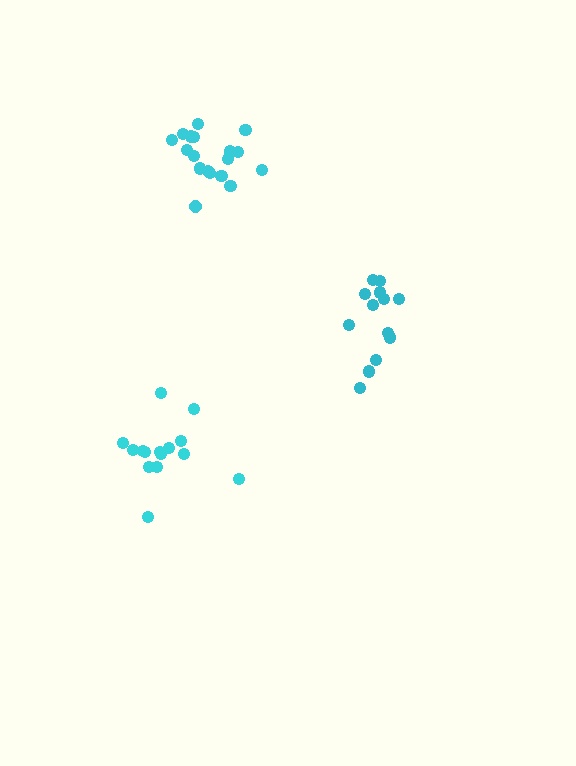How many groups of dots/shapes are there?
There are 3 groups.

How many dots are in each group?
Group 1: 15 dots, Group 2: 13 dots, Group 3: 19 dots (47 total).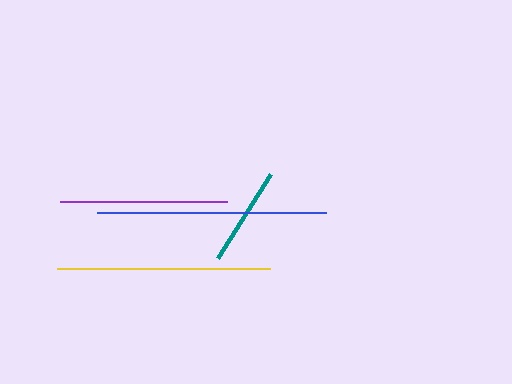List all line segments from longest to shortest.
From longest to shortest: blue, yellow, purple, teal.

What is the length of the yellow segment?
The yellow segment is approximately 214 pixels long.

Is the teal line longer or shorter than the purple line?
The purple line is longer than the teal line.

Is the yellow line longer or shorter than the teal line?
The yellow line is longer than the teal line.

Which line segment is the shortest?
The teal line is the shortest at approximately 99 pixels.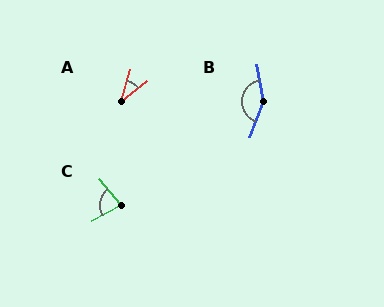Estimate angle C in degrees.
Approximately 79 degrees.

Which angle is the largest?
B, at approximately 150 degrees.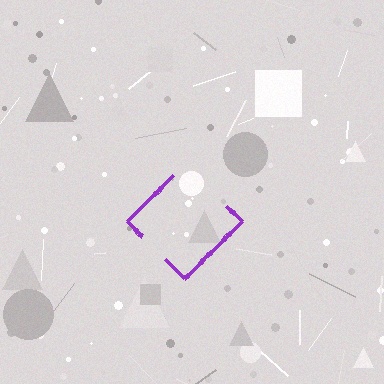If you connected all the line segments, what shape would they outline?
They would outline a diamond.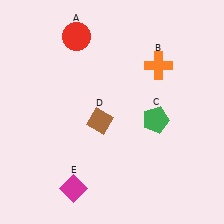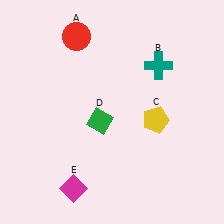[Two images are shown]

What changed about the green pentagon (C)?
In Image 1, C is green. In Image 2, it changed to yellow.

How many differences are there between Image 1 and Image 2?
There are 3 differences between the two images.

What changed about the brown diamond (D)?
In Image 1, D is brown. In Image 2, it changed to green.